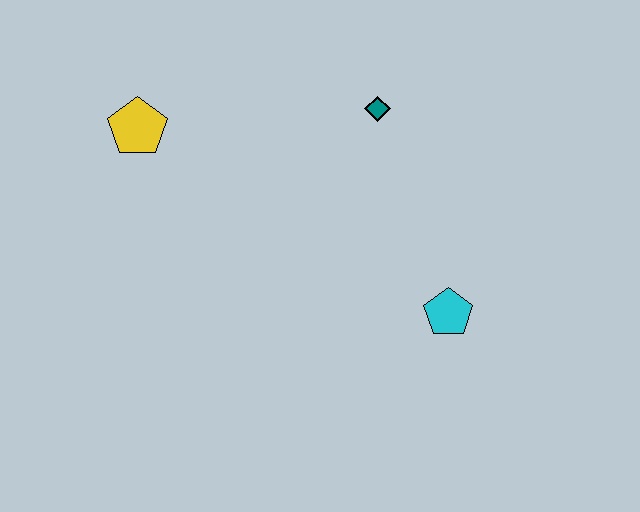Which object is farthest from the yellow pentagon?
The cyan pentagon is farthest from the yellow pentagon.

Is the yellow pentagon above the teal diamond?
No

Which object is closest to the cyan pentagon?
The teal diamond is closest to the cyan pentagon.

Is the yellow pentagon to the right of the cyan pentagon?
No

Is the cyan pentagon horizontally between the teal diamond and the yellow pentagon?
No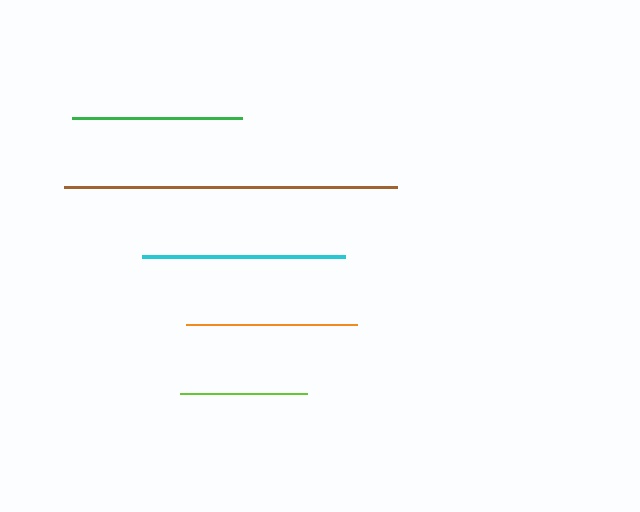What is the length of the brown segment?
The brown segment is approximately 333 pixels long.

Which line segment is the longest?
The brown line is the longest at approximately 333 pixels.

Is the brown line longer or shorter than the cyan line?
The brown line is longer than the cyan line.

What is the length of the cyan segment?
The cyan segment is approximately 203 pixels long.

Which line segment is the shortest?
The lime line is the shortest at approximately 127 pixels.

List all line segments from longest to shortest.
From longest to shortest: brown, cyan, orange, green, lime.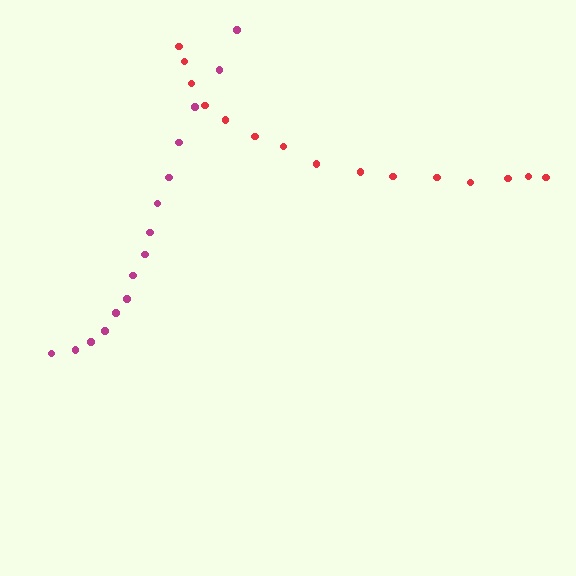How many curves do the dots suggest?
There are 2 distinct paths.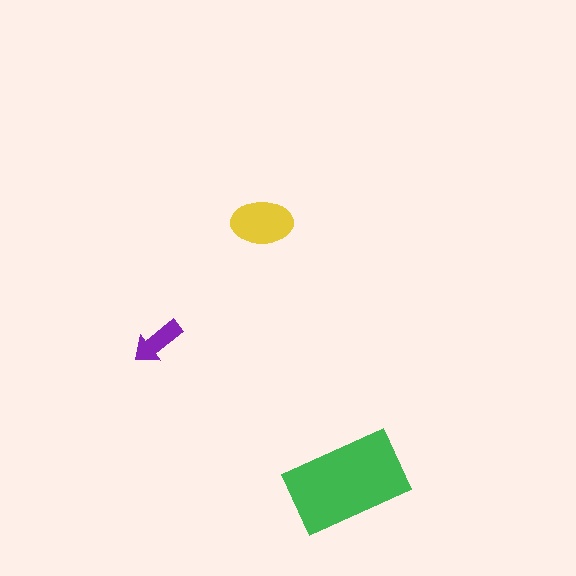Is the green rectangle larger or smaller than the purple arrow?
Larger.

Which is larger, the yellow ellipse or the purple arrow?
The yellow ellipse.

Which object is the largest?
The green rectangle.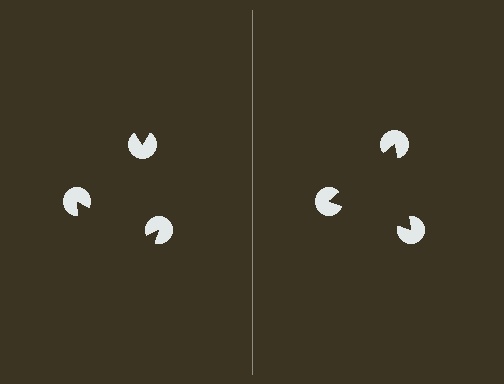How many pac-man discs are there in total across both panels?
6 — 3 on each side.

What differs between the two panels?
The pac-man discs are positioned identically on both sides; only the wedge orientations differ. On the right they align to a triangle; on the left they are misaligned.